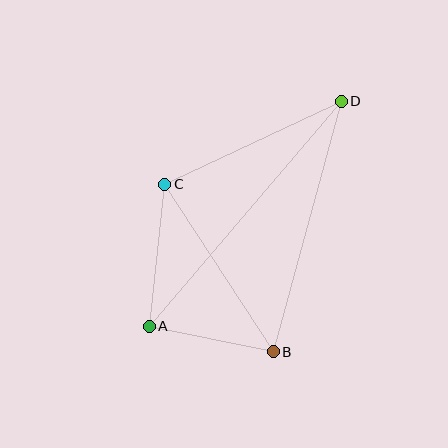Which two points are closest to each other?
Points A and B are closest to each other.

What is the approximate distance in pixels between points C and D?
The distance between C and D is approximately 195 pixels.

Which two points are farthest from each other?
Points A and D are farthest from each other.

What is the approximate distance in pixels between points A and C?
The distance between A and C is approximately 143 pixels.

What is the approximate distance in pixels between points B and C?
The distance between B and C is approximately 200 pixels.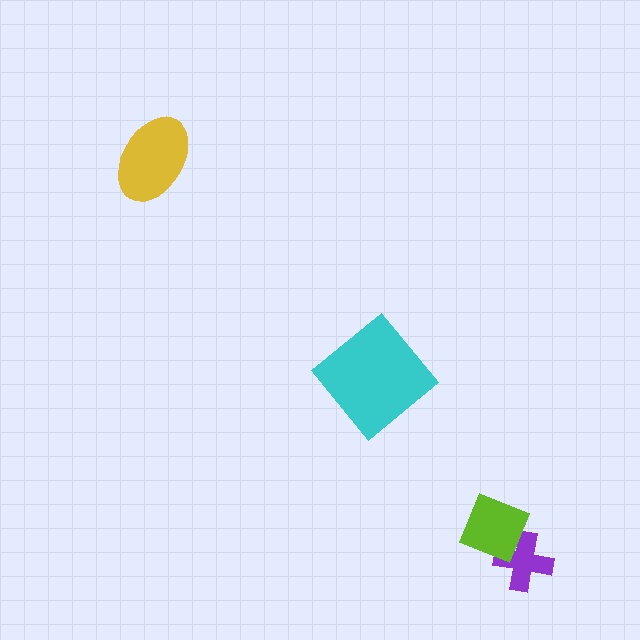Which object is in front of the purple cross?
The lime diamond is in front of the purple cross.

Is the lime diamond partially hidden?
No, no other shape covers it.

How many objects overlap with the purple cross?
1 object overlaps with the purple cross.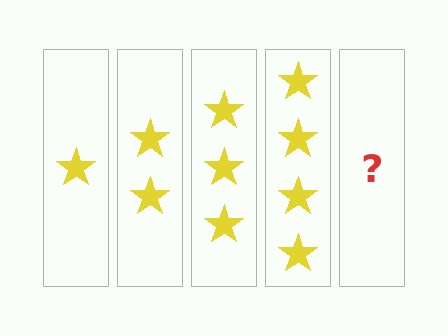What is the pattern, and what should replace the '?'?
The pattern is that each step adds one more star. The '?' should be 5 stars.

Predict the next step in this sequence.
The next step is 5 stars.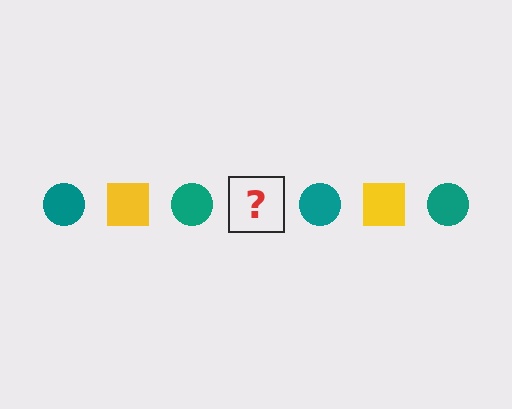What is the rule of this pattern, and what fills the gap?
The rule is that the pattern alternates between teal circle and yellow square. The gap should be filled with a yellow square.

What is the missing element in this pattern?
The missing element is a yellow square.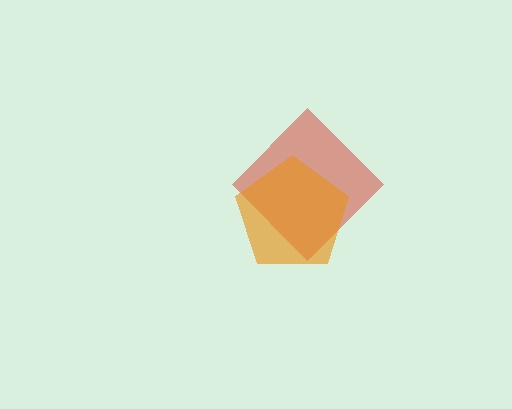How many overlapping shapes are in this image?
There are 2 overlapping shapes in the image.